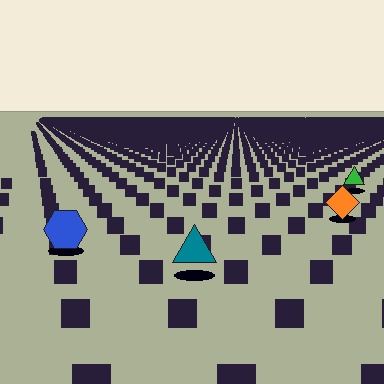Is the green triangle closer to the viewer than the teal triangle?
No. The teal triangle is closer — you can tell from the texture gradient: the ground texture is coarser near it.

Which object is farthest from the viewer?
The green triangle is farthest from the viewer. It appears smaller and the ground texture around it is denser.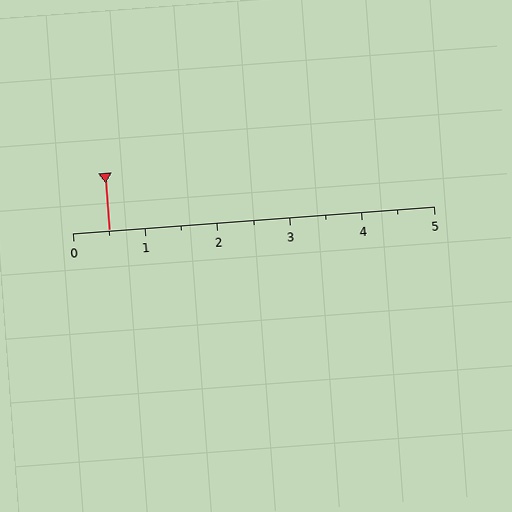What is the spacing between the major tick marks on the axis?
The major ticks are spaced 1 apart.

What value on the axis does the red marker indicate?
The marker indicates approximately 0.5.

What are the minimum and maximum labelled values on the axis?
The axis runs from 0 to 5.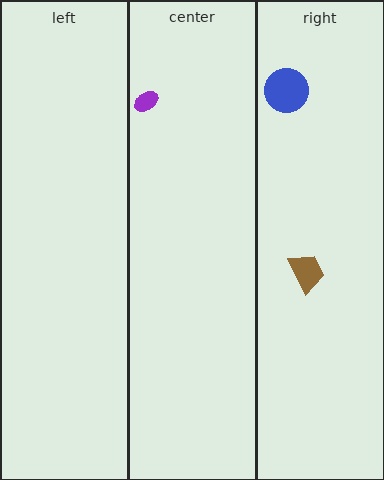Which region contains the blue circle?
The right region.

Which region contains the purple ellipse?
The center region.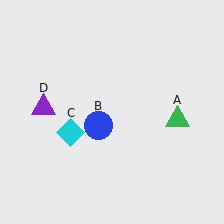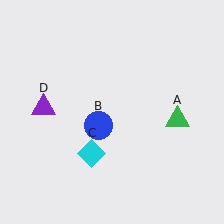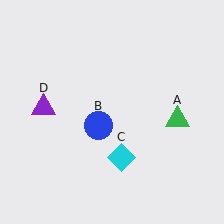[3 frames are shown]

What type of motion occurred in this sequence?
The cyan diamond (object C) rotated counterclockwise around the center of the scene.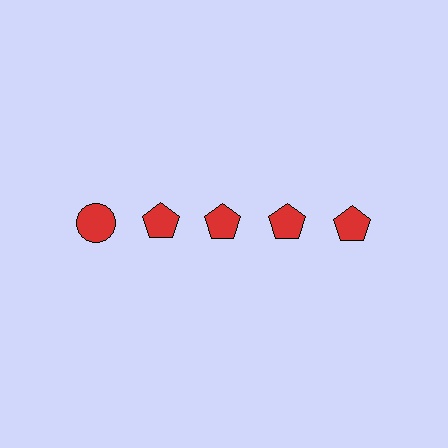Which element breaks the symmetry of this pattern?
The red circle in the top row, leftmost column breaks the symmetry. All other shapes are red pentagons.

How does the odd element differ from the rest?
It has a different shape: circle instead of pentagon.